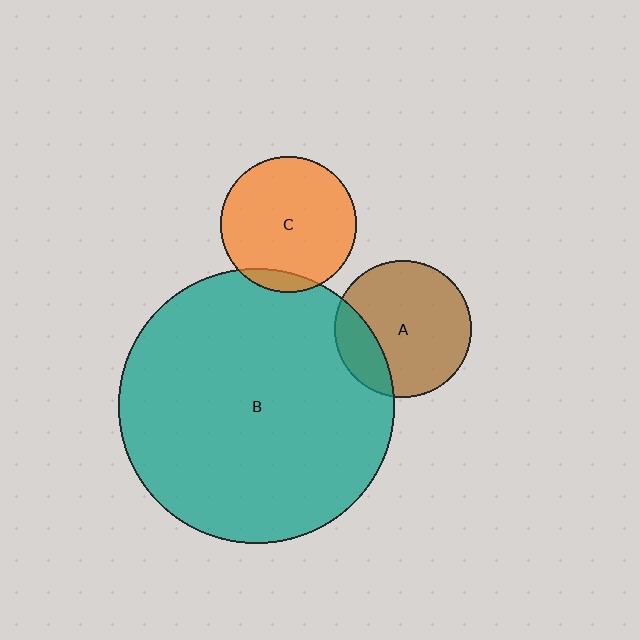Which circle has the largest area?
Circle B (teal).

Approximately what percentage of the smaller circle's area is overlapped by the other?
Approximately 10%.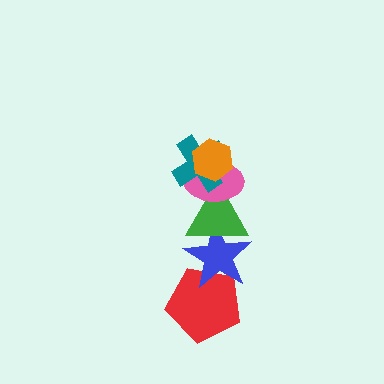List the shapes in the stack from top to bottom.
From top to bottom: the orange hexagon, the teal cross, the pink ellipse, the green triangle, the blue star, the red pentagon.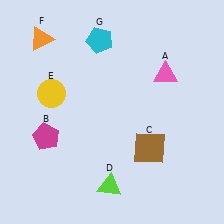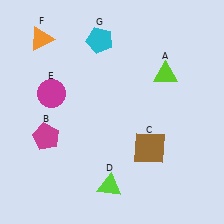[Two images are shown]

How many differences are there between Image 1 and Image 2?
There are 2 differences between the two images.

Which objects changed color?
A changed from pink to lime. E changed from yellow to magenta.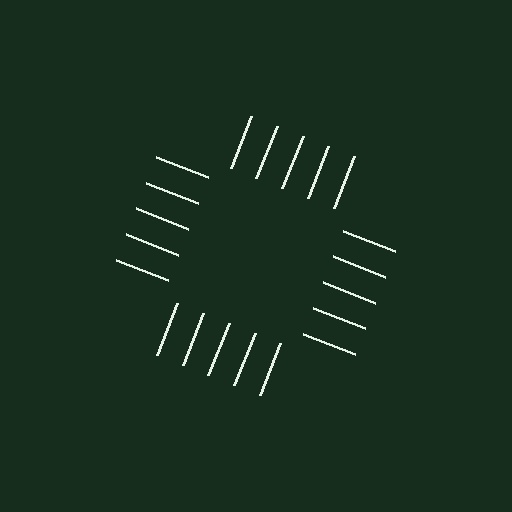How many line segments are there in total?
20 — 5 along each of the 4 edges.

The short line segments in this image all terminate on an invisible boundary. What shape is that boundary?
An illusory square — the line segments terminate on its edges but no continuous stroke is drawn.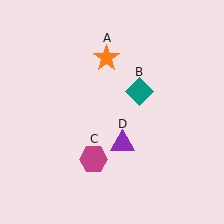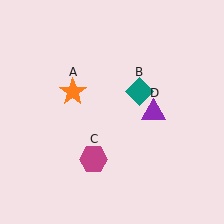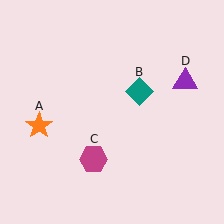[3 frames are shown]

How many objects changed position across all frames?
2 objects changed position: orange star (object A), purple triangle (object D).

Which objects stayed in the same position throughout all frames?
Teal diamond (object B) and magenta hexagon (object C) remained stationary.